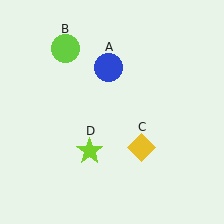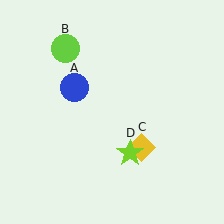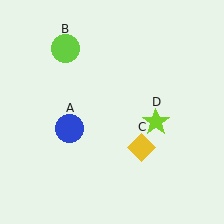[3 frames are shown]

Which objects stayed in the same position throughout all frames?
Lime circle (object B) and yellow diamond (object C) remained stationary.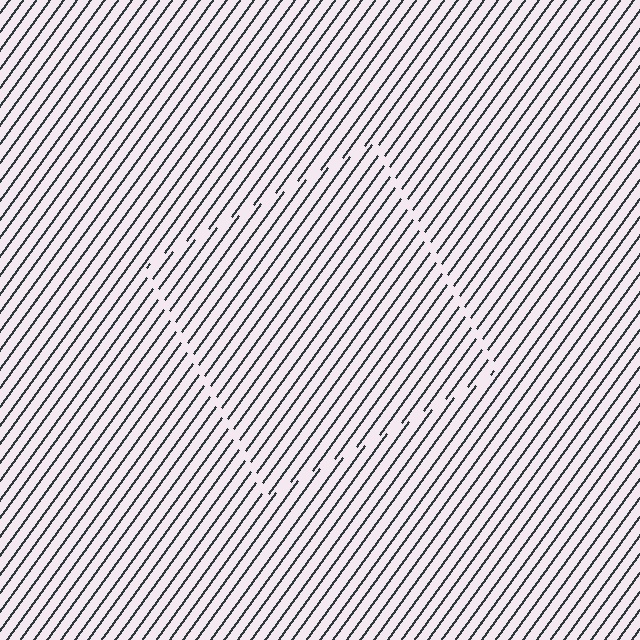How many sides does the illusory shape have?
4 sides — the line-ends trace a square.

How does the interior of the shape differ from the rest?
The interior of the shape contains the same grating, shifted by half a period — the contour is defined by the phase discontinuity where line-ends from the inner and outer gratings abut.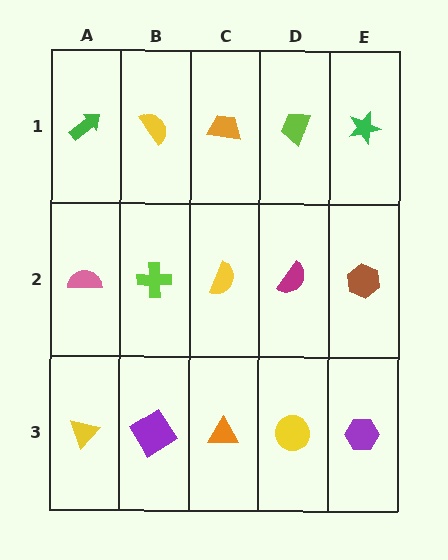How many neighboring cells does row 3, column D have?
3.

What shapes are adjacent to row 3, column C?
A yellow semicircle (row 2, column C), a purple diamond (row 3, column B), a yellow circle (row 3, column D).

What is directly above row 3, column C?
A yellow semicircle.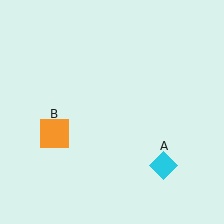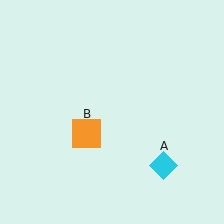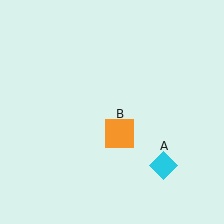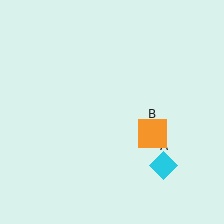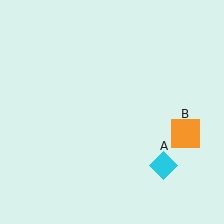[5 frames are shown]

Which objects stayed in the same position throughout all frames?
Cyan diamond (object A) remained stationary.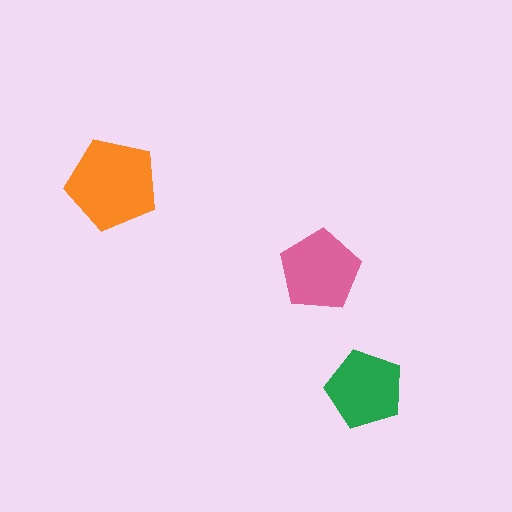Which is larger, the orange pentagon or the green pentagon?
The orange one.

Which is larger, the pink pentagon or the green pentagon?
The pink one.